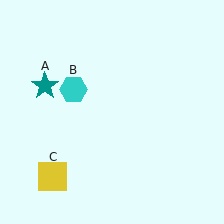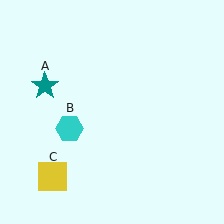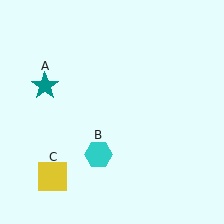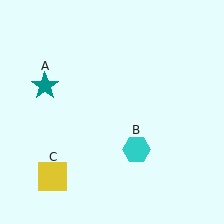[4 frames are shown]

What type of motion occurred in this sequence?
The cyan hexagon (object B) rotated counterclockwise around the center of the scene.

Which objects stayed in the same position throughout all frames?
Teal star (object A) and yellow square (object C) remained stationary.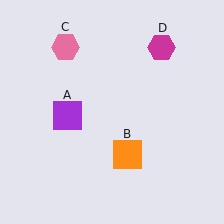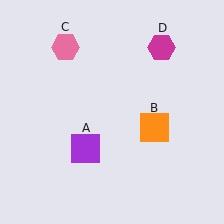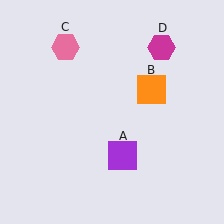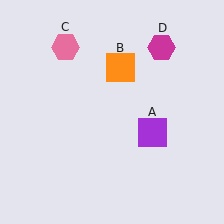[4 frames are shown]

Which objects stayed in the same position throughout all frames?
Pink hexagon (object C) and magenta hexagon (object D) remained stationary.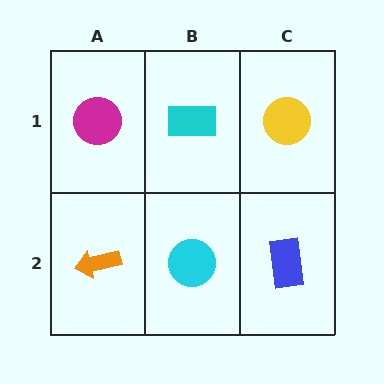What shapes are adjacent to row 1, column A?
An orange arrow (row 2, column A), a cyan rectangle (row 1, column B).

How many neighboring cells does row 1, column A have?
2.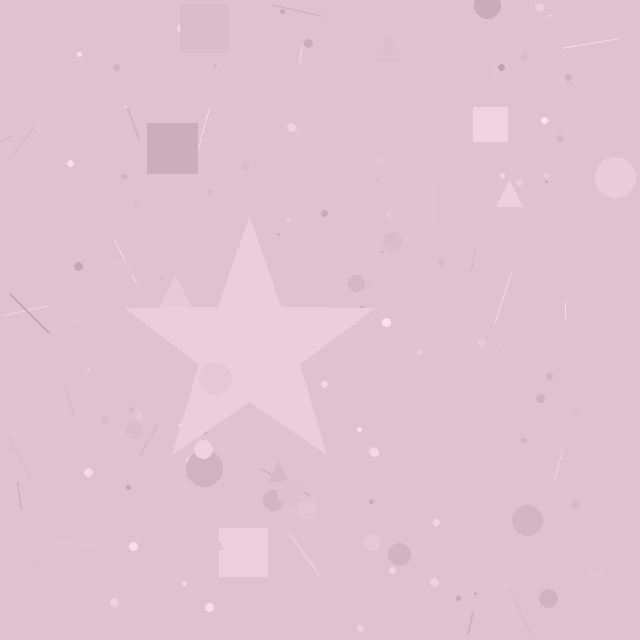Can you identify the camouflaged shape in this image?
The camouflaged shape is a star.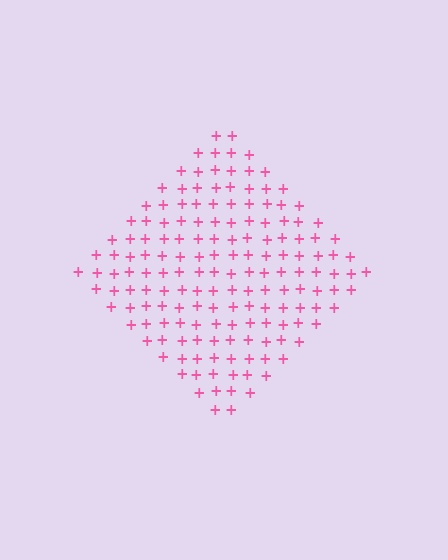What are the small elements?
The small elements are plus signs.